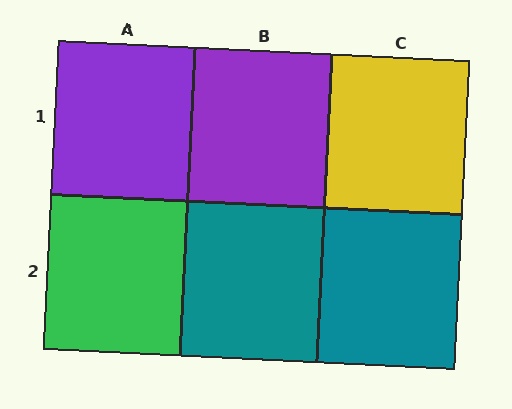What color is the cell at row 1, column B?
Purple.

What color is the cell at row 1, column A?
Purple.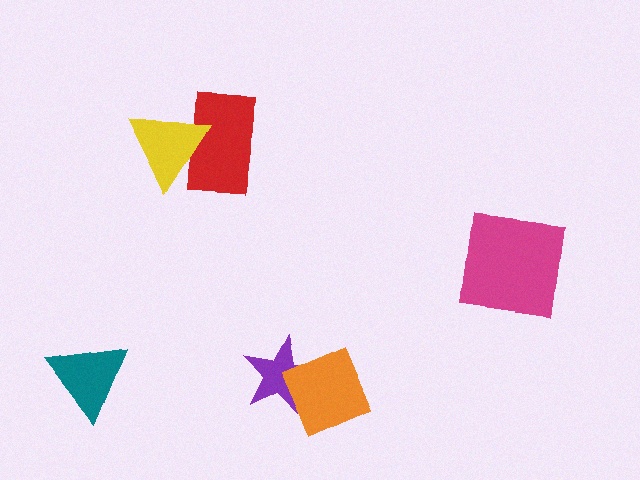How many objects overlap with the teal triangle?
0 objects overlap with the teal triangle.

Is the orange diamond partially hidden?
No, no other shape covers it.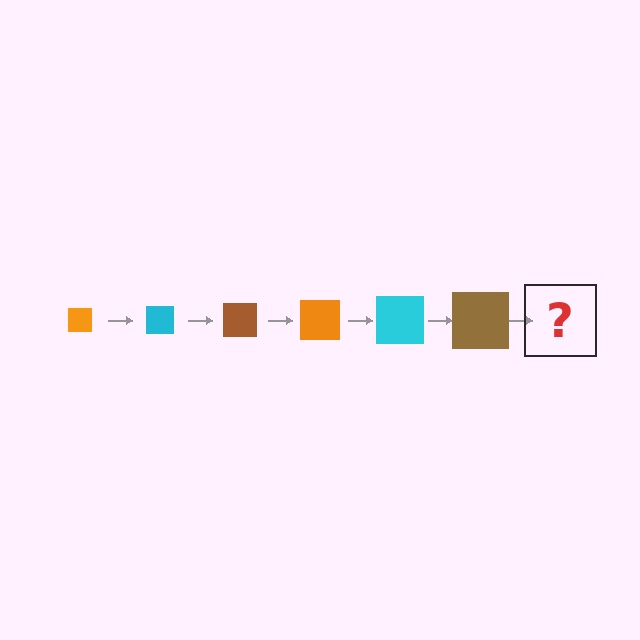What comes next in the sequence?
The next element should be an orange square, larger than the previous one.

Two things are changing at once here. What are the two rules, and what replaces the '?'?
The two rules are that the square grows larger each step and the color cycles through orange, cyan, and brown. The '?' should be an orange square, larger than the previous one.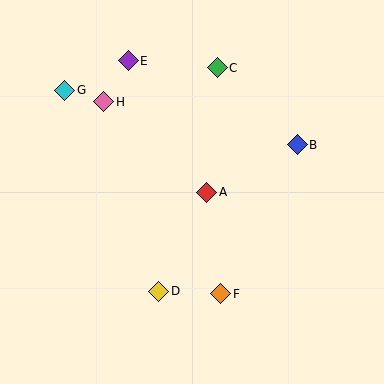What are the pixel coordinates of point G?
Point G is at (65, 90).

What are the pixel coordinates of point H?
Point H is at (104, 102).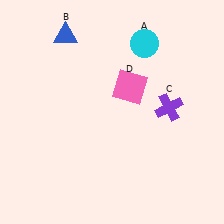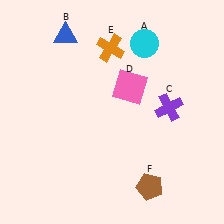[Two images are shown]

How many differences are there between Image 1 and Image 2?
There are 2 differences between the two images.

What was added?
An orange cross (E), a brown pentagon (F) were added in Image 2.